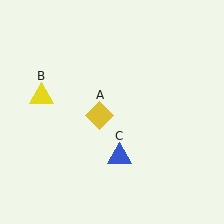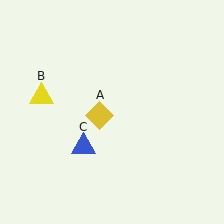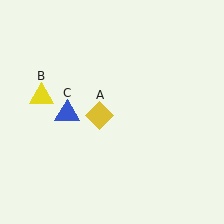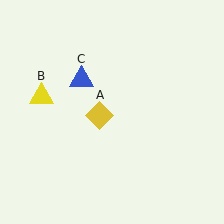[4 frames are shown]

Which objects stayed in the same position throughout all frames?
Yellow diamond (object A) and yellow triangle (object B) remained stationary.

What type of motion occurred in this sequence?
The blue triangle (object C) rotated clockwise around the center of the scene.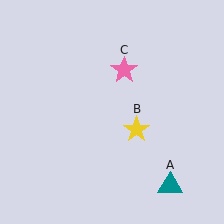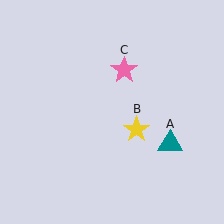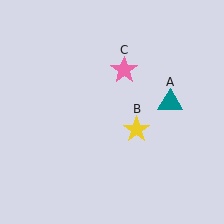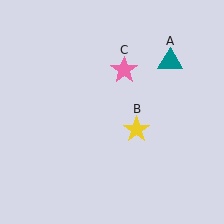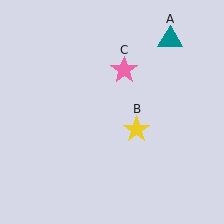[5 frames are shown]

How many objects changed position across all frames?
1 object changed position: teal triangle (object A).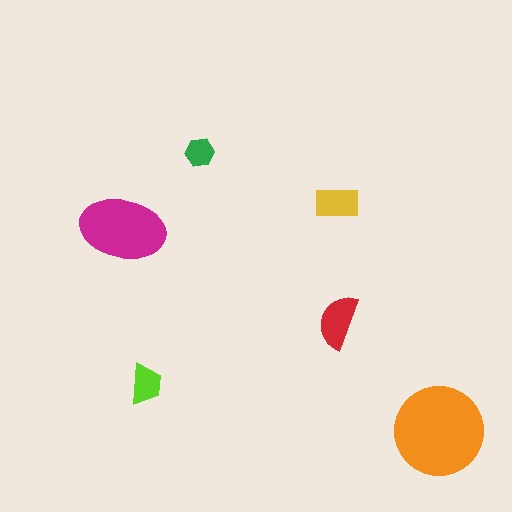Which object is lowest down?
The orange circle is bottommost.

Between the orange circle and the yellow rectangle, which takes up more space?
The orange circle.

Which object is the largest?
The orange circle.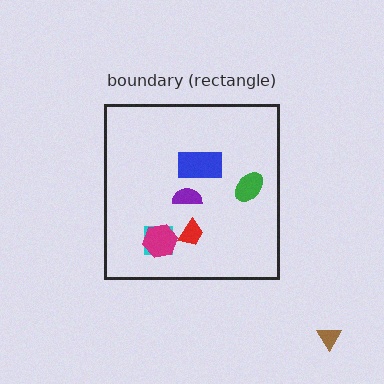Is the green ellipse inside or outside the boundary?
Inside.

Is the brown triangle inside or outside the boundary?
Outside.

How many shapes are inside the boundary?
6 inside, 1 outside.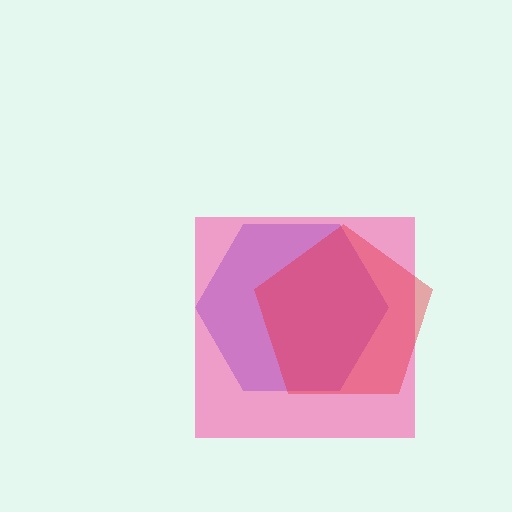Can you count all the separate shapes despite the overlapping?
Yes, there are 3 separate shapes.